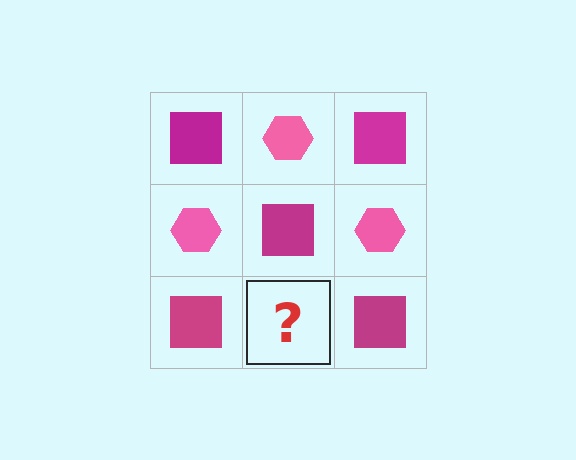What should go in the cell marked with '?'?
The missing cell should contain a pink hexagon.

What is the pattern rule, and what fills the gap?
The rule is that it alternates magenta square and pink hexagon in a checkerboard pattern. The gap should be filled with a pink hexagon.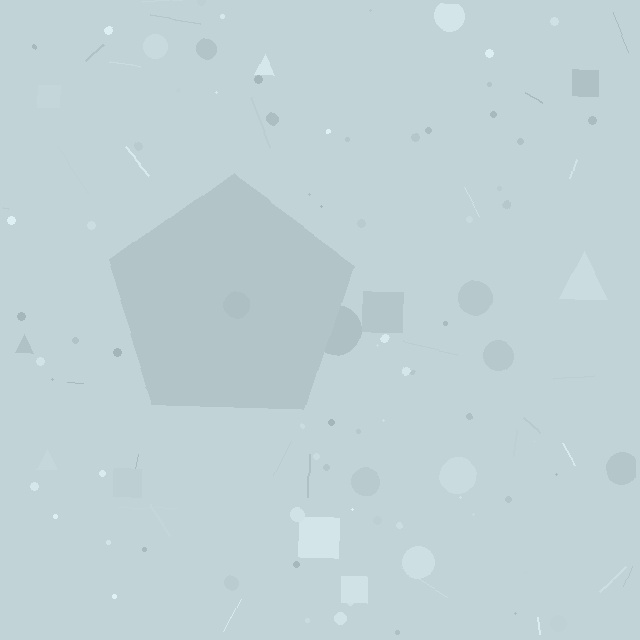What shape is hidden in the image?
A pentagon is hidden in the image.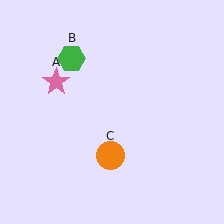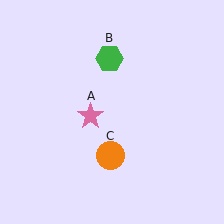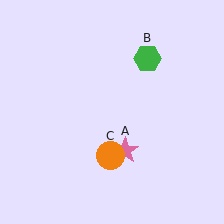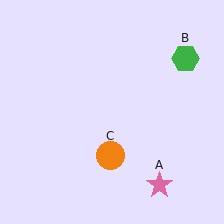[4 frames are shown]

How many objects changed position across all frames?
2 objects changed position: pink star (object A), green hexagon (object B).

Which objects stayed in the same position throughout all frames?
Orange circle (object C) remained stationary.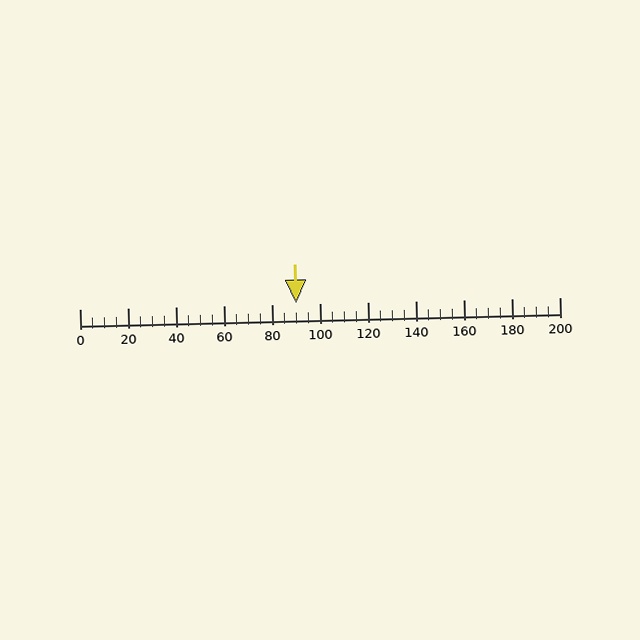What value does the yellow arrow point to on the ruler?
The yellow arrow points to approximately 90.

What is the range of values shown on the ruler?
The ruler shows values from 0 to 200.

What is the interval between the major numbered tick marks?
The major tick marks are spaced 20 units apart.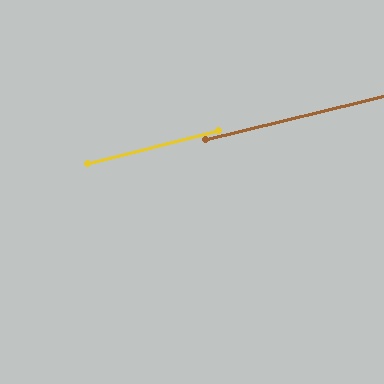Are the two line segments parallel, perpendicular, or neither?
Parallel — their directions differ by only 0.3°.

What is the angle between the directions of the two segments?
Approximately 0 degrees.